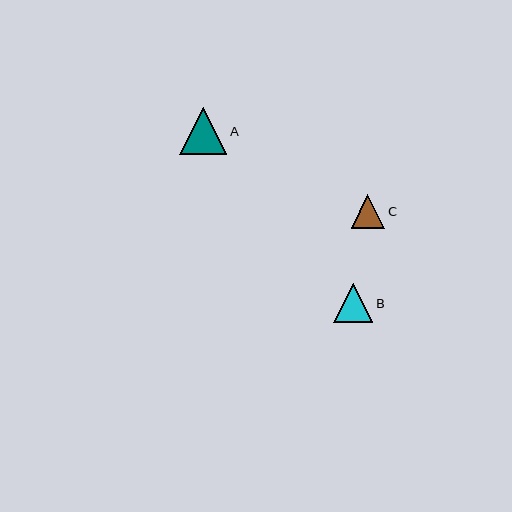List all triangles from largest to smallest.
From largest to smallest: A, B, C.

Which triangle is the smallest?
Triangle C is the smallest with a size of approximately 34 pixels.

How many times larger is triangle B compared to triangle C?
Triangle B is approximately 1.2 times the size of triangle C.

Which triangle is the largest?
Triangle A is the largest with a size of approximately 47 pixels.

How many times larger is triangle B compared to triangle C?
Triangle B is approximately 1.2 times the size of triangle C.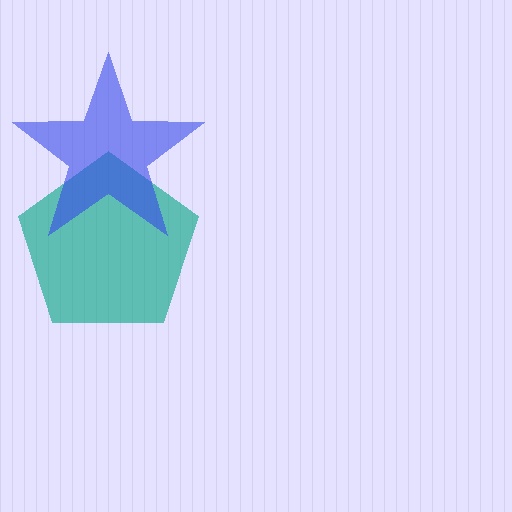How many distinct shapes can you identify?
There are 2 distinct shapes: a teal pentagon, a blue star.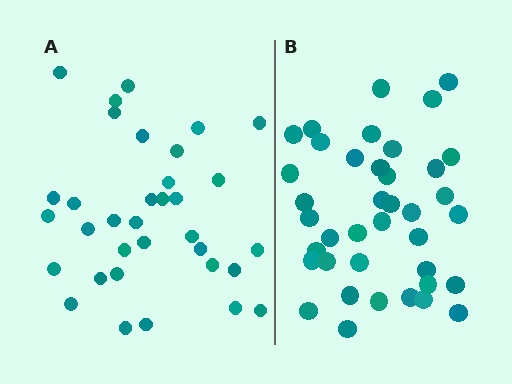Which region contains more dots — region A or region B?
Region B (the right region) has more dots.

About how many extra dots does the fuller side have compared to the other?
Region B has about 5 more dots than region A.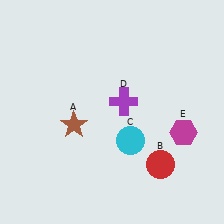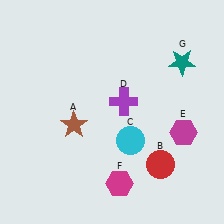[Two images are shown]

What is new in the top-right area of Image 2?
A teal star (G) was added in the top-right area of Image 2.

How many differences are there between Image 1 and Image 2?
There are 2 differences between the two images.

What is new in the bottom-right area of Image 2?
A magenta hexagon (F) was added in the bottom-right area of Image 2.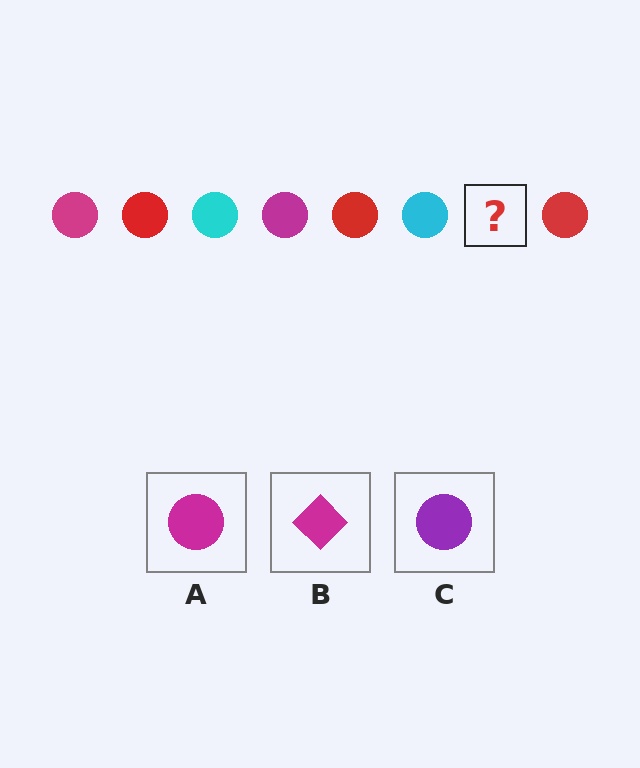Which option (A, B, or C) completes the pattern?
A.